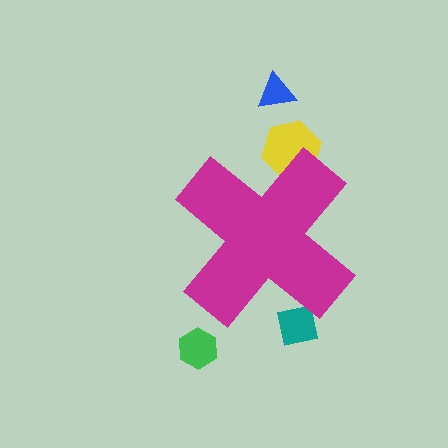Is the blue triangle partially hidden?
No, the blue triangle is fully visible.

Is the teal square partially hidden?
Yes, the teal square is partially hidden behind the magenta cross.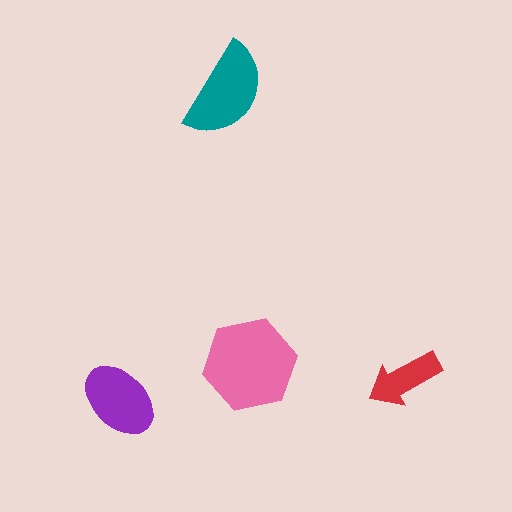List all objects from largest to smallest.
The pink hexagon, the teal semicircle, the purple ellipse, the red arrow.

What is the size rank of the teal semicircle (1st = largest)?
2nd.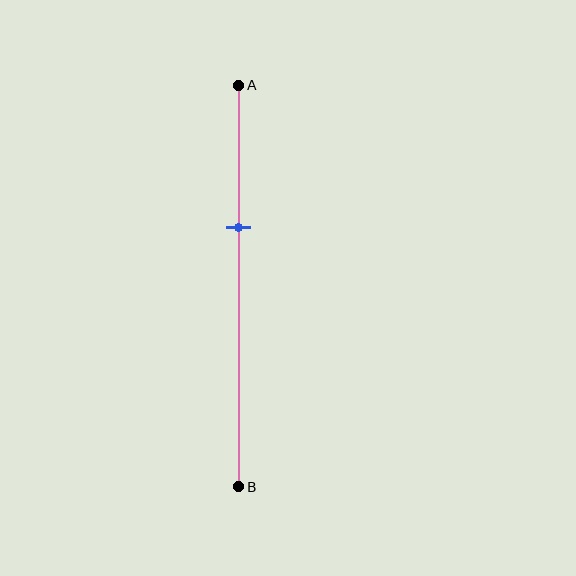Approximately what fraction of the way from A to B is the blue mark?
The blue mark is approximately 35% of the way from A to B.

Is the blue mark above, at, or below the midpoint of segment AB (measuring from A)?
The blue mark is above the midpoint of segment AB.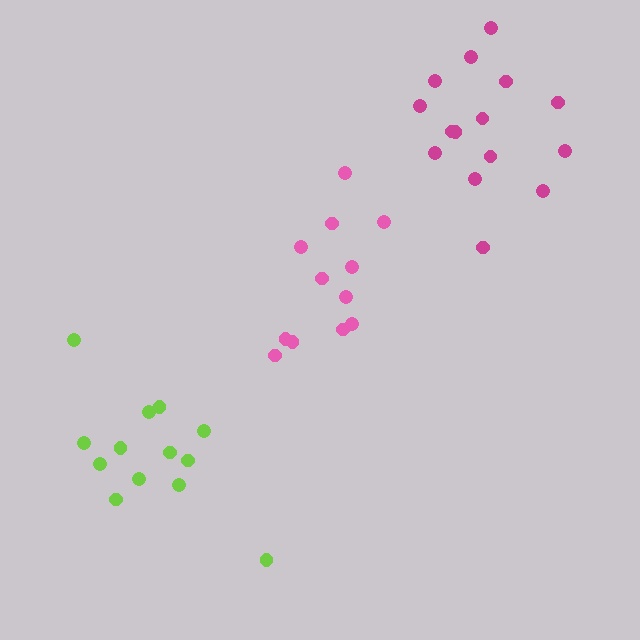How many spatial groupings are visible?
There are 3 spatial groupings.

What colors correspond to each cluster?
The clusters are colored: pink, lime, magenta.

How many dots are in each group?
Group 1: 12 dots, Group 2: 13 dots, Group 3: 15 dots (40 total).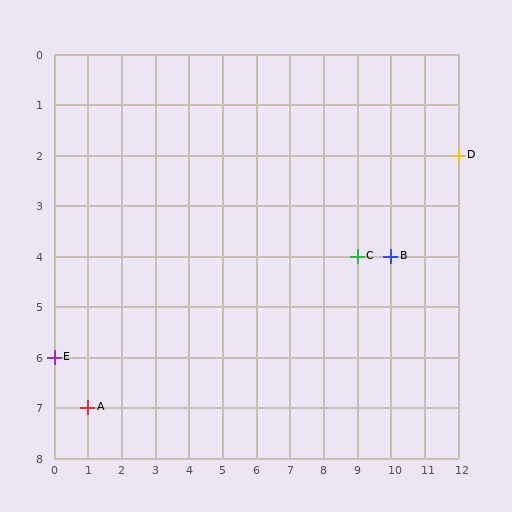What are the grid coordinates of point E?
Point E is at grid coordinates (0, 6).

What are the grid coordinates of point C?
Point C is at grid coordinates (9, 4).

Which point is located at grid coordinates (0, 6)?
Point E is at (0, 6).